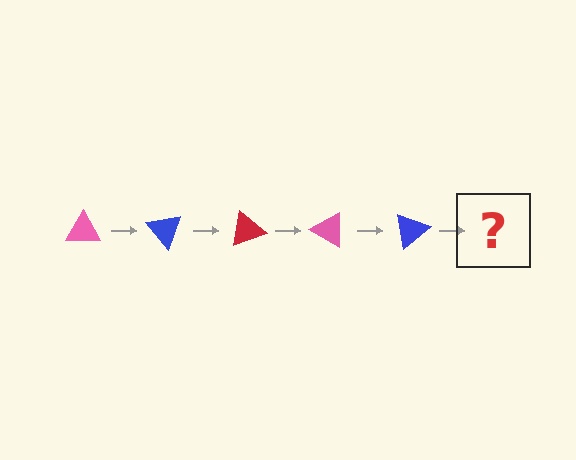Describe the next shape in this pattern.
It should be a red triangle, rotated 250 degrees from the start.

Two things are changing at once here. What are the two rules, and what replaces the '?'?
The two rules are that it rotates 50 degrees each step and the color cycles through pink, blue, and red. The '?' should be a red triangle, rotated 250 degrees from the start.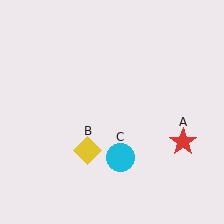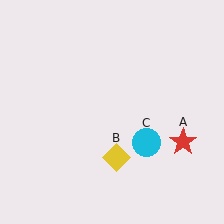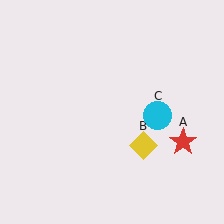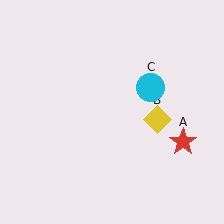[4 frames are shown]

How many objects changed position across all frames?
2 objects changed position: yellow diamond (object B), cyan circle (object C).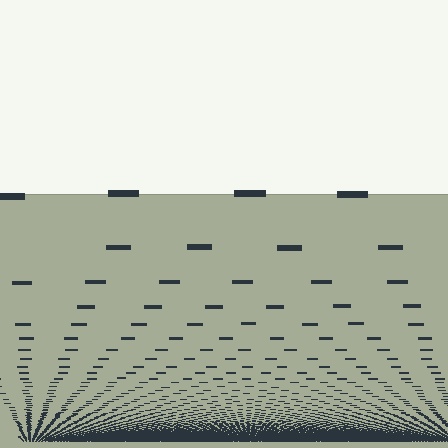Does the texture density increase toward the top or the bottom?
Density increases toward the bottom.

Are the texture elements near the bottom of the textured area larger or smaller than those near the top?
Smaller. The gradient is inverted — elements near the bottom are smaller and denser.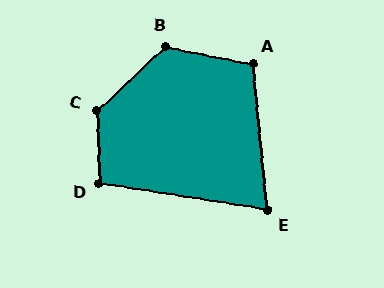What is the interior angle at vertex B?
Approximately 126 degrees (obtuse).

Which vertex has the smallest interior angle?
E, at approximately 75 degrees.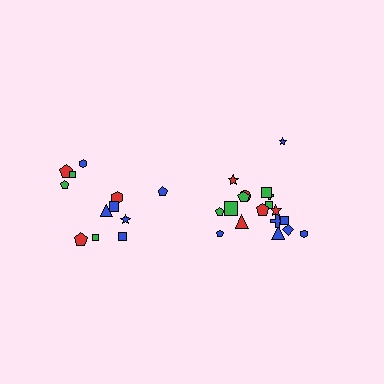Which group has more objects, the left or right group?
The right group.